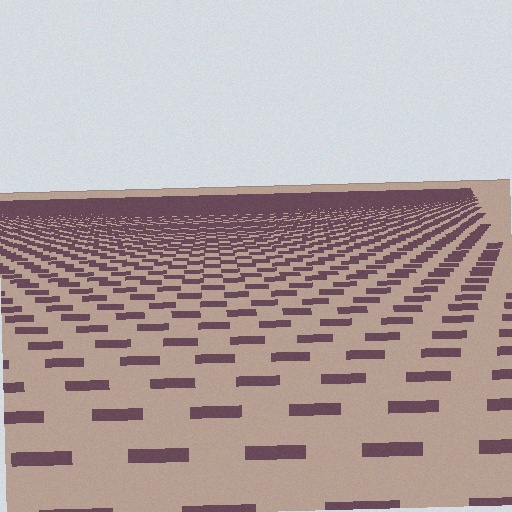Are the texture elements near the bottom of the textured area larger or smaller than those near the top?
Larger. Near the bottom, elements are closer to the viewer and appear at a bigger on-screen size.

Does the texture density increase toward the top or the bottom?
Density increases toward the top.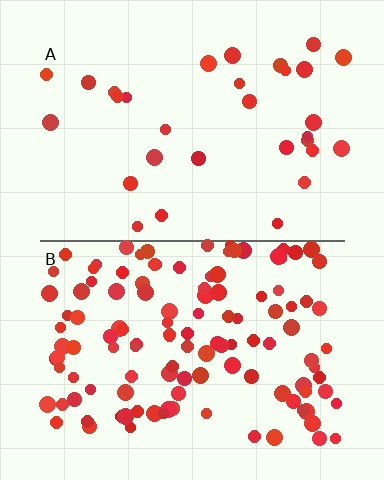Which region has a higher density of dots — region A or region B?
B (the bottom).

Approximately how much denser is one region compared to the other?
Approximately 3.9× — region B over region A.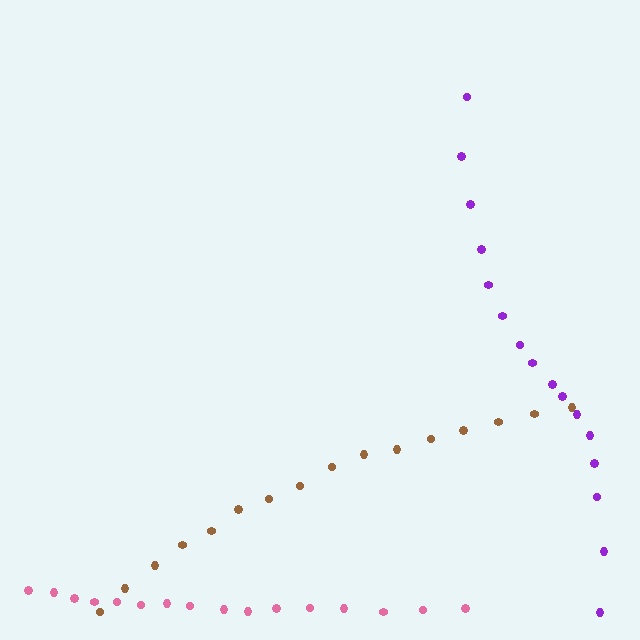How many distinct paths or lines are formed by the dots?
There are 3 distinct paths.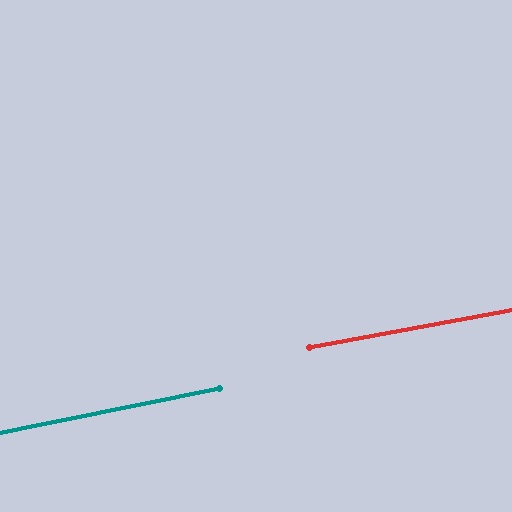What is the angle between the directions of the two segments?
Approximately 1 degree.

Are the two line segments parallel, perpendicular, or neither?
Parallel — their directions differ by only 1.1°.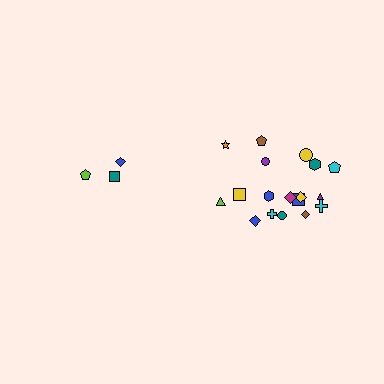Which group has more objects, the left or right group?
The right group.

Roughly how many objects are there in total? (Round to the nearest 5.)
Roughly 20 objects in total.